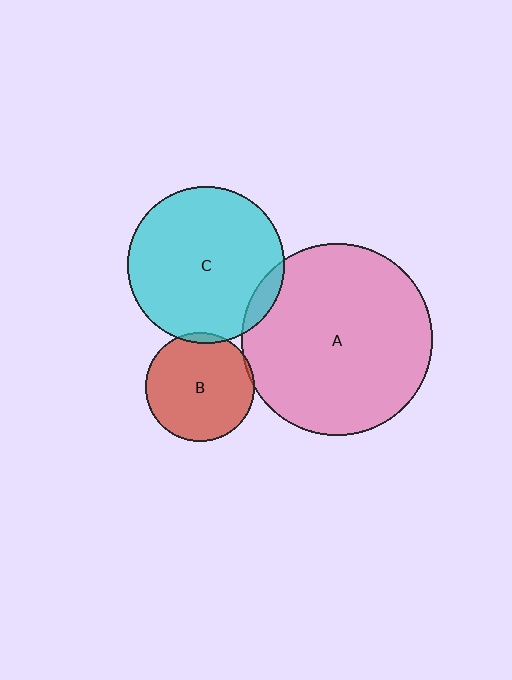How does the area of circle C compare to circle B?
Approximately 2.1 times.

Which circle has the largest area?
Circle A (pink).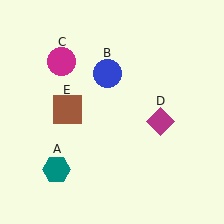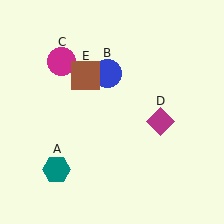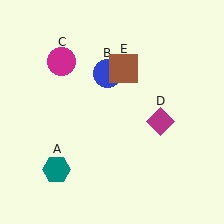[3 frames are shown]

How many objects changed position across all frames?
1 object changed position: brown square (object E).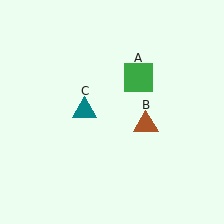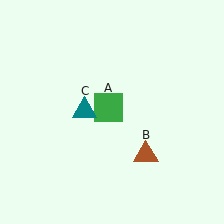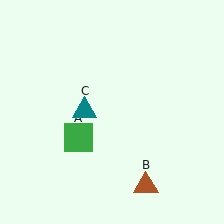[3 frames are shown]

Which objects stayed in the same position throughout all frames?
Teal triangle (object C) remained stationary.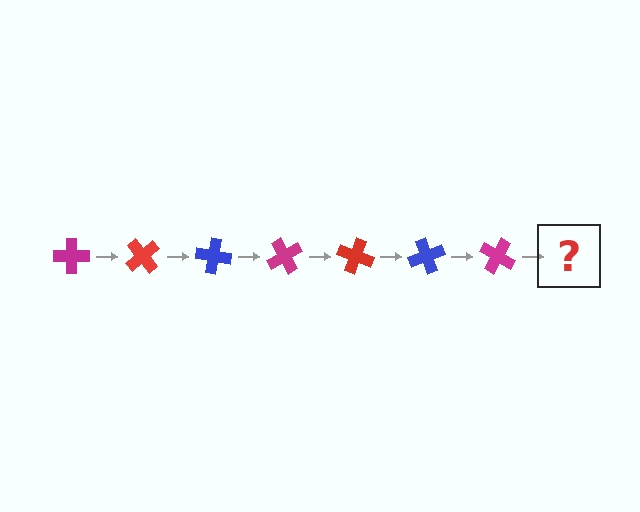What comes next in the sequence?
The next element should be a red cross, rotated 350 degrees from the start.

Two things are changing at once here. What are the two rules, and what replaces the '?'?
The two rules are that it rotates 50 degrees each step and the color cycles through magenta, red, and blue. The '?' should be a red cross, rotated 350 degrees from the start.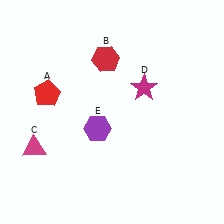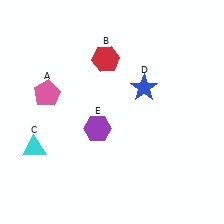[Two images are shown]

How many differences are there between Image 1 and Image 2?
There are 3 differences between the two images.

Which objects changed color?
A changed from red to pink. C changed from magenta to cyan. D changed from magenta to blue.